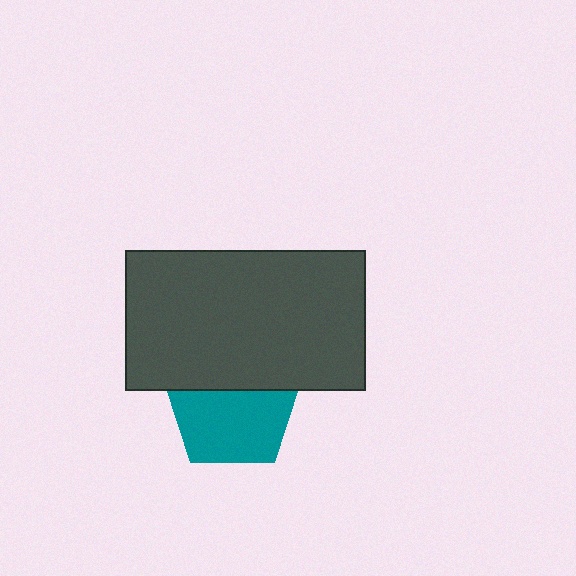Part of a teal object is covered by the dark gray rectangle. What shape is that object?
It is a pentagon.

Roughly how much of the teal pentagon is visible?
About half of it is visible (roughly 62%).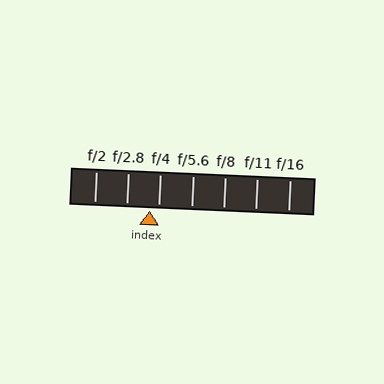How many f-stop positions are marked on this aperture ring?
There are 7 f-stop positions marked.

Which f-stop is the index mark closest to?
The index mark is closest to f/4.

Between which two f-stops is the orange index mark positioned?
The index mark is between f/2.8 and f/4.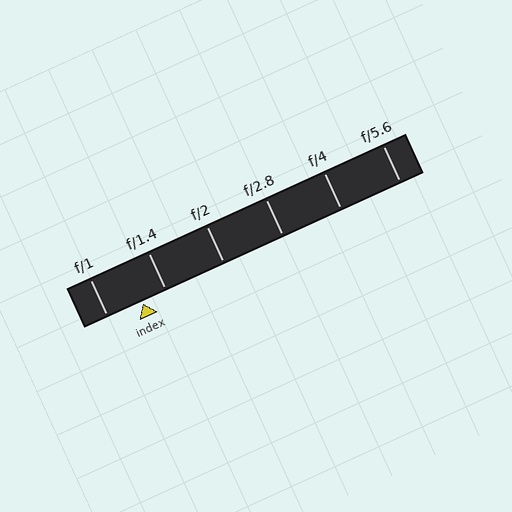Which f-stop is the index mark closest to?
The index mark is closest to f/1.4.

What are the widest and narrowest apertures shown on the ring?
The widest aperture shown is f/1 and the narrowest is f/5.6.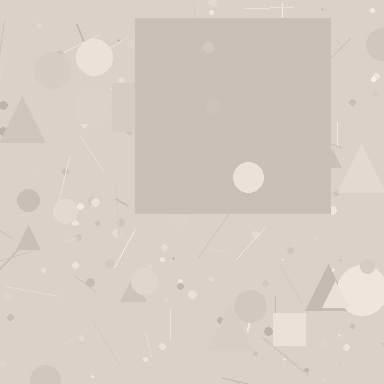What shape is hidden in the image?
A square is hidden in the image.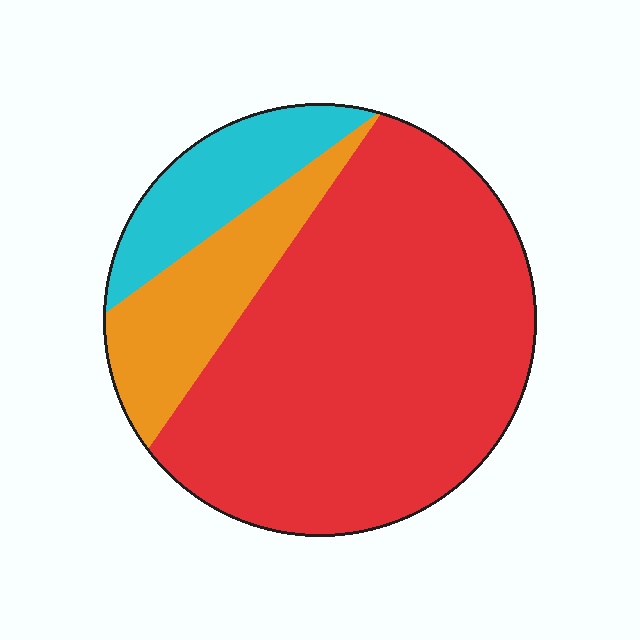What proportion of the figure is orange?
Orange takes up about one sixth (1/6) of the figure.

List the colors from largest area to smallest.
From largest to smallest: red, orange, cyan.